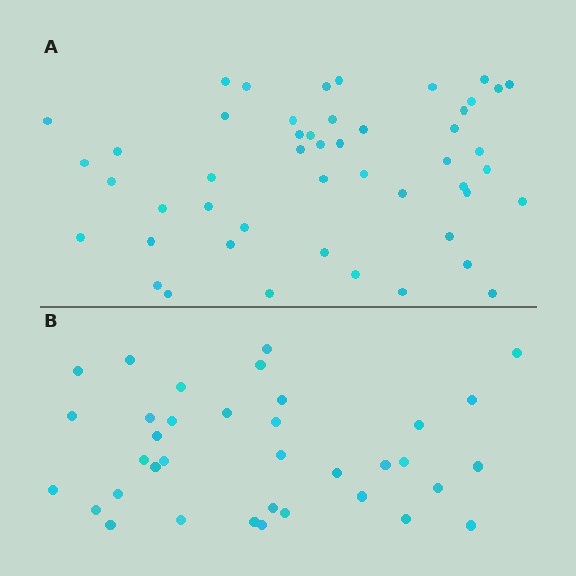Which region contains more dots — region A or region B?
Region A (the top region) has more dots.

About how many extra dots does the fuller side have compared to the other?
Region A has approximately 15 more dots than region B.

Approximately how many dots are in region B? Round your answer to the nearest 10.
About 40 dots. (The exact count is 36, which rounds to 40.)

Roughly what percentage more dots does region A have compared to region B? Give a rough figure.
About 35% more.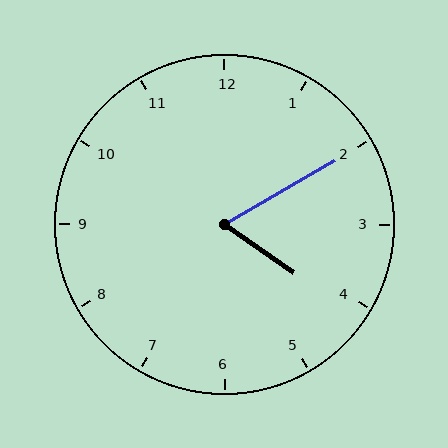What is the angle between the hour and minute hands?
Approximately 65 degrees.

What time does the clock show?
4:10.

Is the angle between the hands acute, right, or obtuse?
It is acute.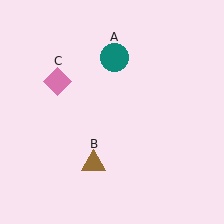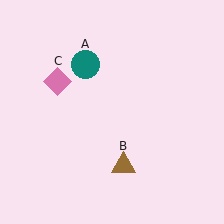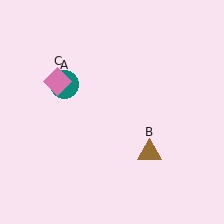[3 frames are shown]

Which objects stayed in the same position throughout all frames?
Pink diamond (object C) remained stationary.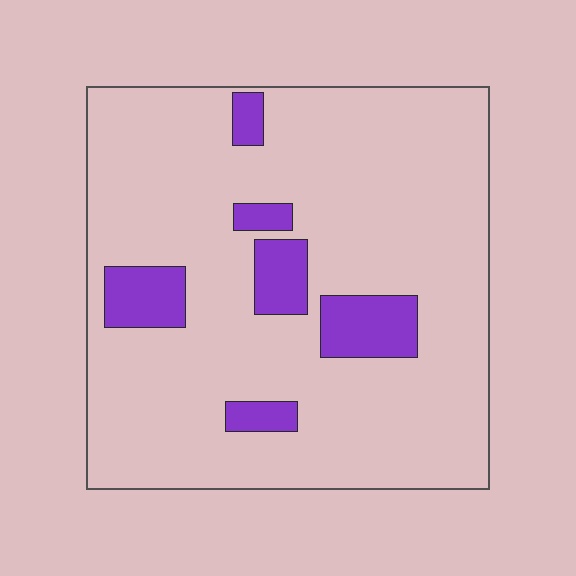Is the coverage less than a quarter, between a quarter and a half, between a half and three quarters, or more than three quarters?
Less than a quarter.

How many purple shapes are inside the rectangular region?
6.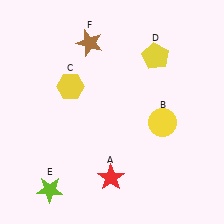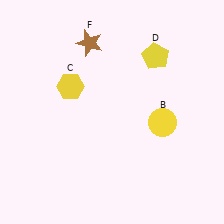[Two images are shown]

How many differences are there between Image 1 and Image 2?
There are 2 differences between the two images.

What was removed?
The lime star (E), the red star (A) were removed in Image 2.